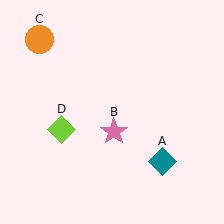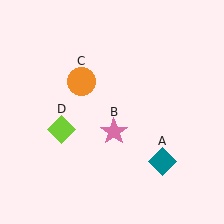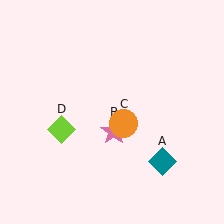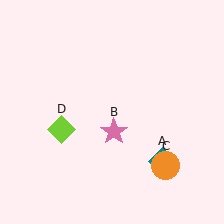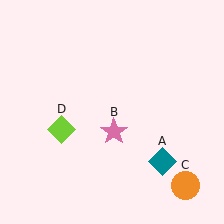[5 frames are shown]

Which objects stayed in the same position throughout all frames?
Teal diamond (object A) and pink star (object B) and lime diamond (object D) remained stationary.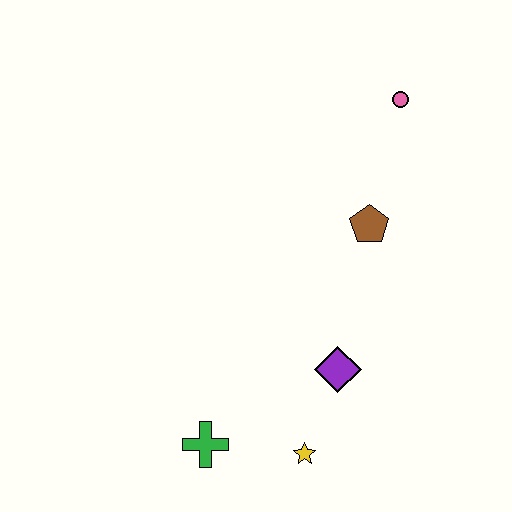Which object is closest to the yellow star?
The purple diamond is closest to the yellow star.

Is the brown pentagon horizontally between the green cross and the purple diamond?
No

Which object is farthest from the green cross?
The pink circle is farthest from the green cross.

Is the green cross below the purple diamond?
Yes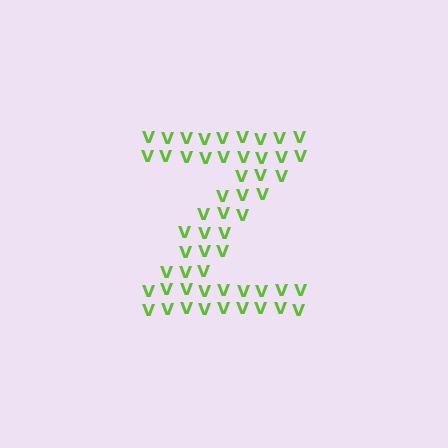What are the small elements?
The small elements are letter V's.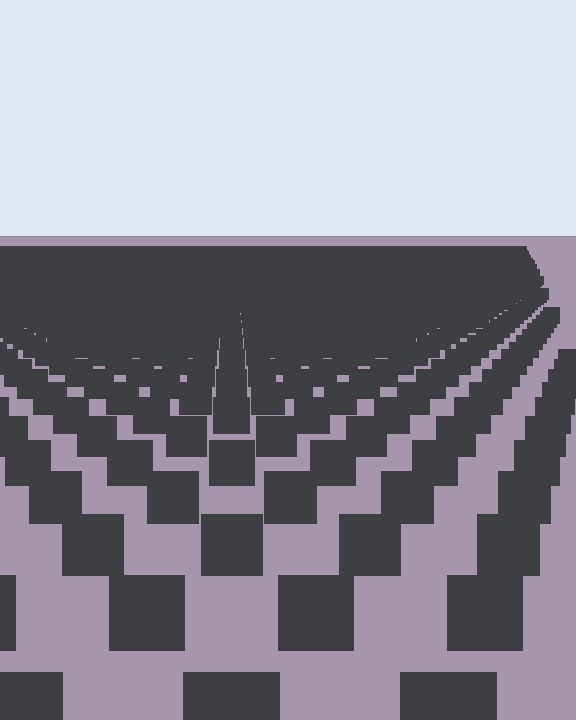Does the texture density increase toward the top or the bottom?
Density increases toward the top.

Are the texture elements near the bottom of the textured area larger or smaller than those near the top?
Larger. Near the bottom, elements are closer to the viewer and appear at a bigger on-screen size.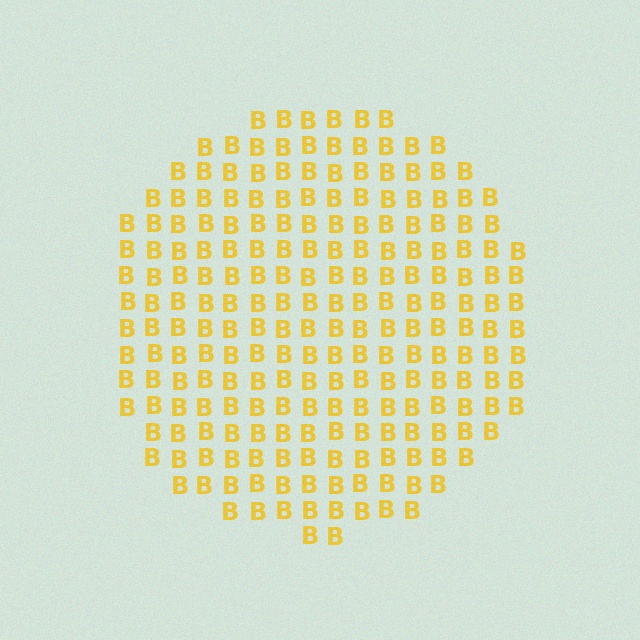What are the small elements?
The small elements are letter B's.